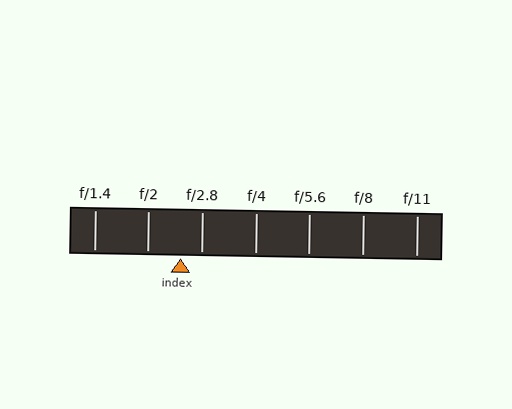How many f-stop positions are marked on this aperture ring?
There are 7 f-stop positions marked.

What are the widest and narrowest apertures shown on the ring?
The widest aperture shown is f/1.4 and the narrowest is f/11.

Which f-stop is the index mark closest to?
The index mark is closest to f/2.8.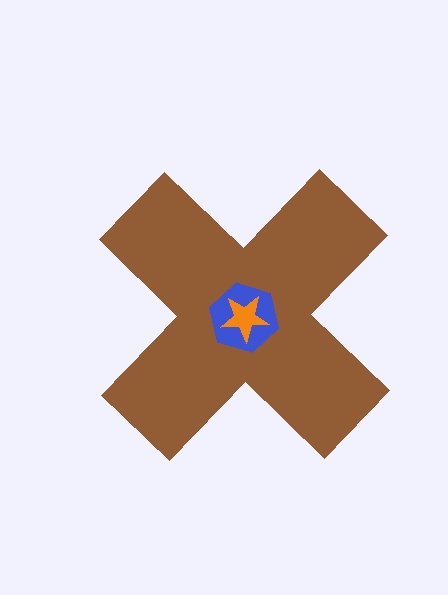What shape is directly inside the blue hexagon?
The orange star.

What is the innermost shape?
The orange star.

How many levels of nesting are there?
3.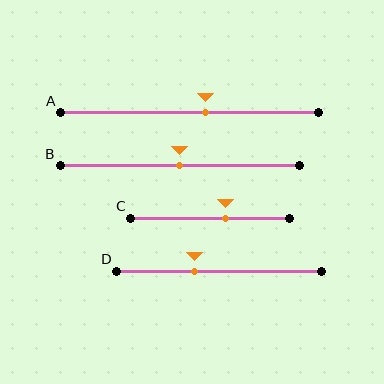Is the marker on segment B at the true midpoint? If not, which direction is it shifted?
Yes, the marker on segment B is at the true midpoint.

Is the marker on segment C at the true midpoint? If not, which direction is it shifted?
No, the marker on segment C is shifted to the right by about 10% of the segment length.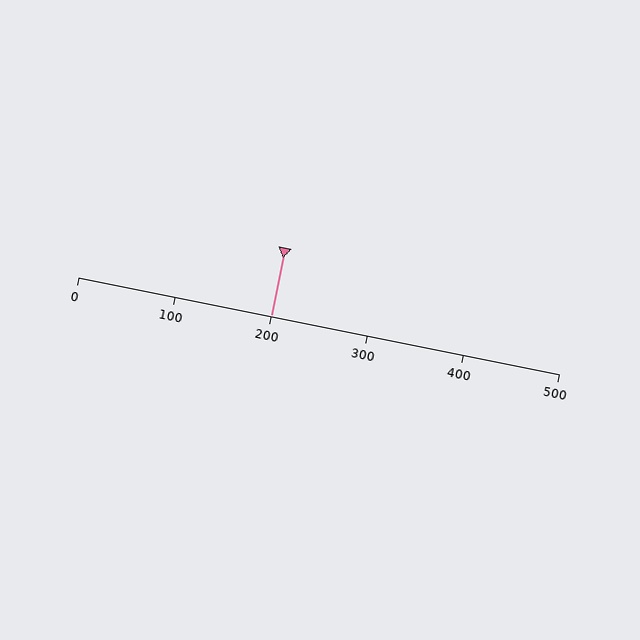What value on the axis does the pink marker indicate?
The marker indicates approximately 200.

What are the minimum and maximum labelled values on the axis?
The axis runs from 0 to 500.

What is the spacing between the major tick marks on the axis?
The major ticks are spaced 100 apart.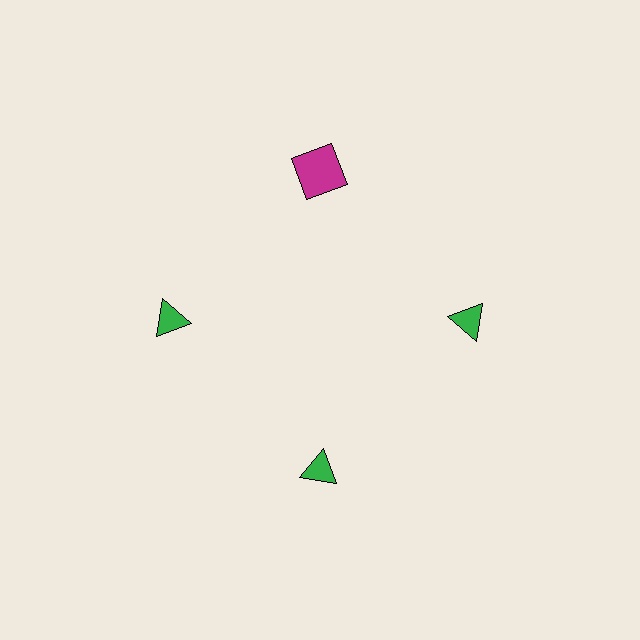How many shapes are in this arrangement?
There are 4 shapes arranged in a ring pattern.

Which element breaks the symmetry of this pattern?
The magenta square at roughly the 12 o'clock position breaks the symmetry. All other shapes are green triangles.